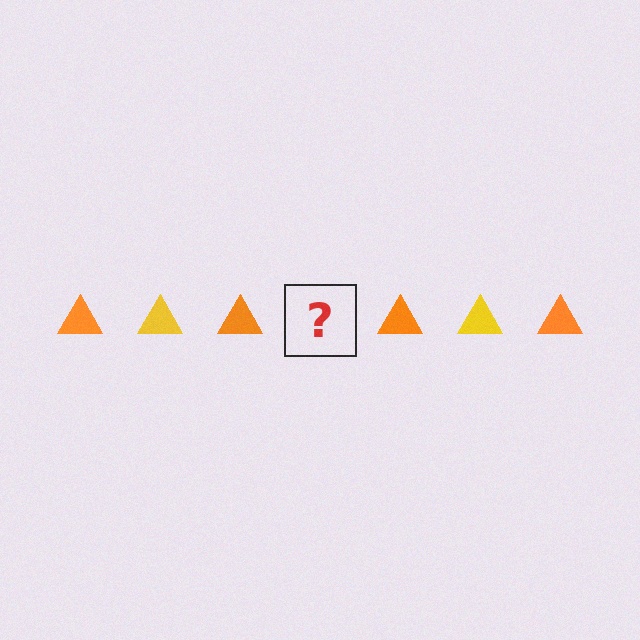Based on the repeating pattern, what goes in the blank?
The blank should be a yellow triangle.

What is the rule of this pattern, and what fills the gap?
The rule is that the pattern cycles through orange, yellow triangles. The gap should be filled with a yellow triangle.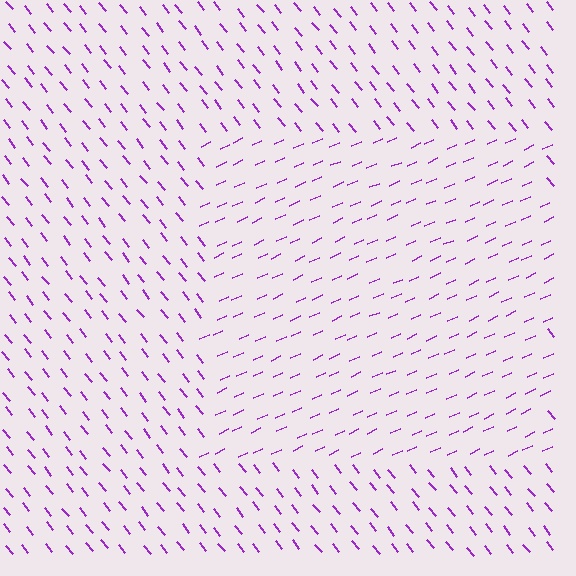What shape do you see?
I see a rectangle.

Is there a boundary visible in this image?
Yes, there is a texture boundary formed by a change in line orientation.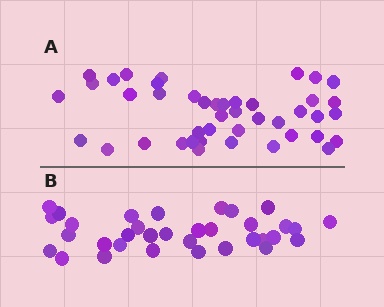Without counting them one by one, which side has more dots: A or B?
Region A (the top region) has more dots.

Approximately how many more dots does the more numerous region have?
Region A has roughly 8 or so more dots than region B.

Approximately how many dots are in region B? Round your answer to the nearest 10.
About 30 dots. (The exact count is 34, which rounds to 30.)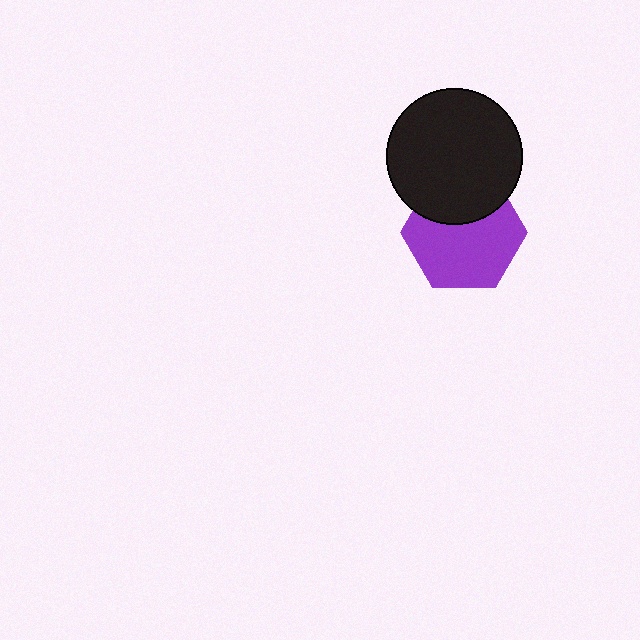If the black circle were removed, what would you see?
You would see the complete purple hexagon.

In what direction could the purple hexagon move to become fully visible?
The purple hexagon could move down. That would shift it out from behind the black circle entirely.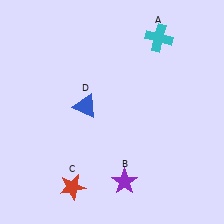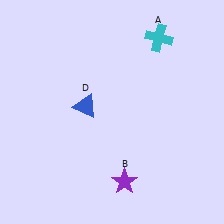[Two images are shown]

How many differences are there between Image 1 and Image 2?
There is 1 difference between the two images.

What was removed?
The red star (C) was removed in Image 2.